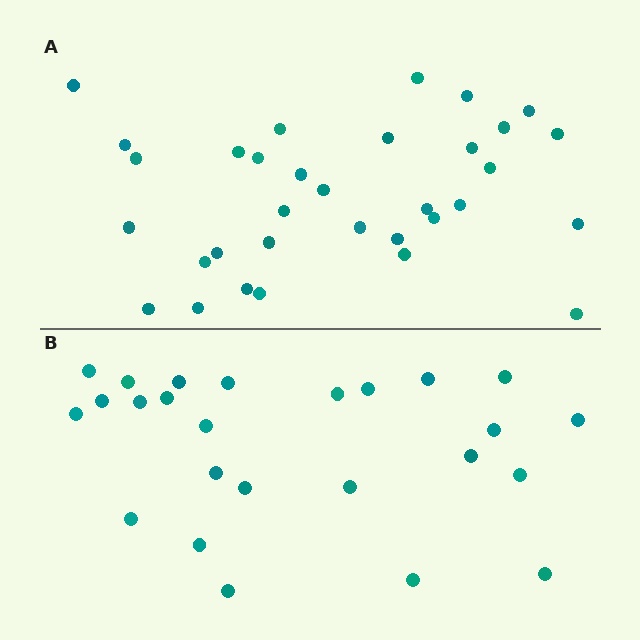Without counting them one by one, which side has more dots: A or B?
Region A (the top region) has more dots.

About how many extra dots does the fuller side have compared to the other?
Region A has roughly 8 or so more dots than region B.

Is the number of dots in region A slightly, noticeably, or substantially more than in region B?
Region A has noticeably more, but not dramatically so. The ratio is roughly 1.3 to 1.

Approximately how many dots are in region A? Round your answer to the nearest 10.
About 30 dots. (The exact count is 33, which rounds to 30.)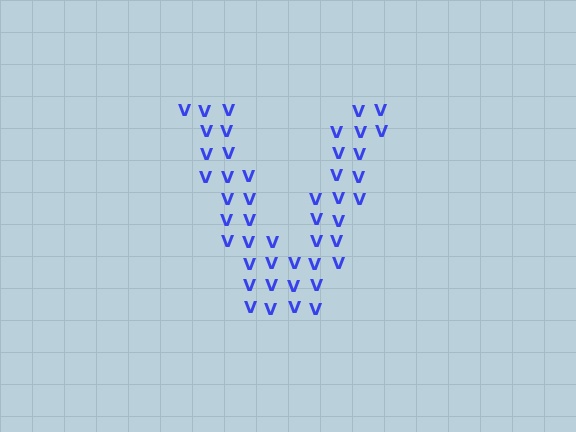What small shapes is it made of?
It is made of small letter V's.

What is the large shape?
The large shape is the letter V.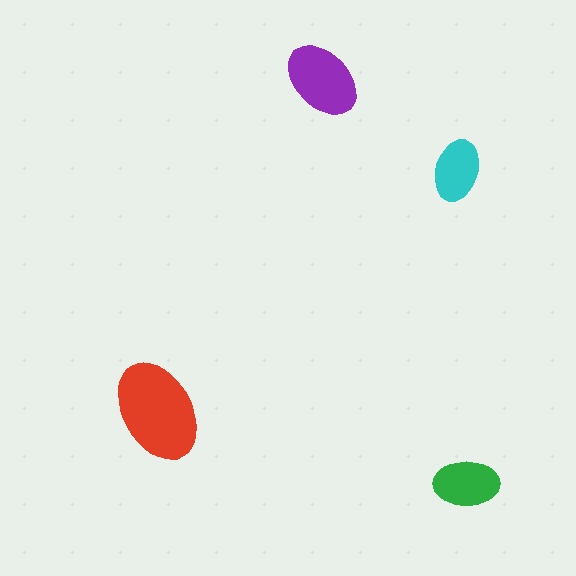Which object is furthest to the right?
The green ellipse is rightmost.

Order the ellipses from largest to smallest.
the red one, the purple one, the green one, the cyan one.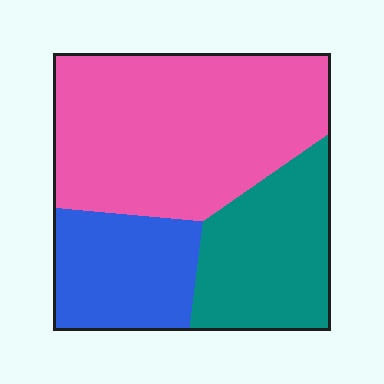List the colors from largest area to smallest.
From largest to smallest: pink, teal, blue.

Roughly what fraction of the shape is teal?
Teal covers 27% of the shape.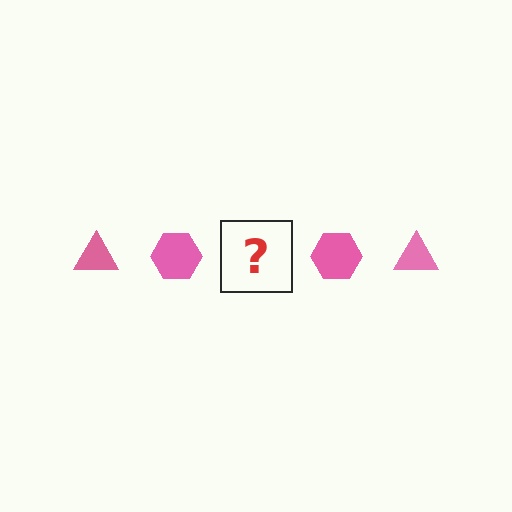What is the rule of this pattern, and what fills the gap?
The rule is that the pattern cycles through triangle, hexagon shapes in pink. The gap should be filled with a pink triangle.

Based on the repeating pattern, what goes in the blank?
The blank should be a pink triangle.